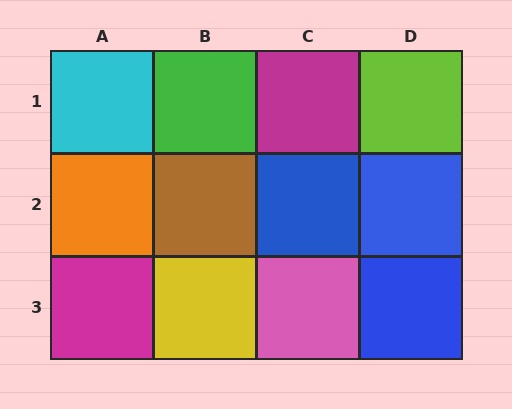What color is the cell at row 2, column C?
Blue.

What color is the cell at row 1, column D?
Lime.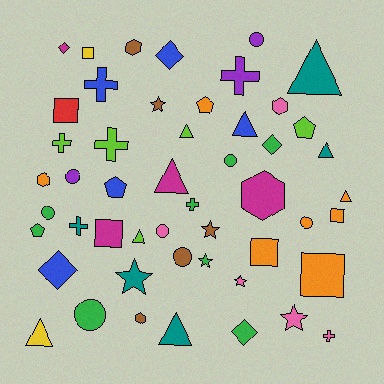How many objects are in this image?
There are 50 objects.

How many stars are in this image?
There are 6 stars.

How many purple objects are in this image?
There are 3 purple objects.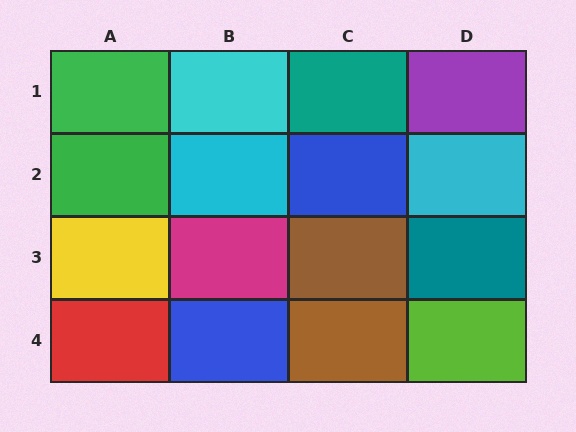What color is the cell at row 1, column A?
Green.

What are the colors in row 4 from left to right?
Red, blue, brown, lime.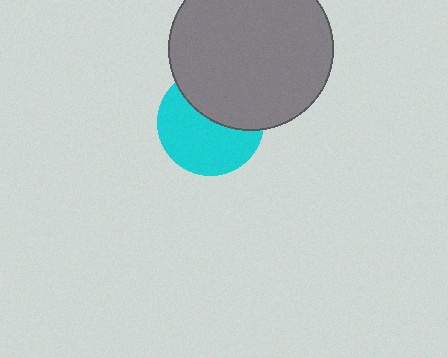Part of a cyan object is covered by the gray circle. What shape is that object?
It is a circle.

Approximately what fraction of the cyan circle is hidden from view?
Roughly 41% of the cyan circle is hidden behind the gray circle.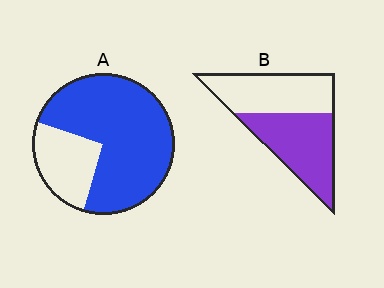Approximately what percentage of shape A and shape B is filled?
A is approximately 75% and B is approximately 50%.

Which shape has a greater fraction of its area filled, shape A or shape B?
Shape A.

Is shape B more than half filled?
Roughly half.